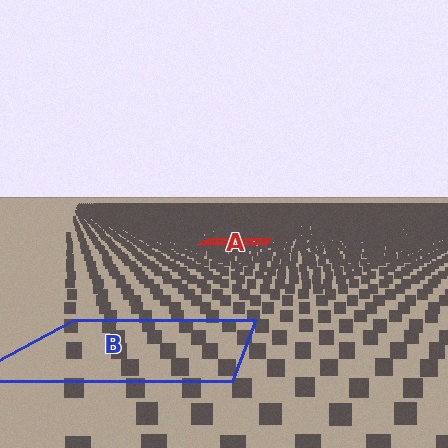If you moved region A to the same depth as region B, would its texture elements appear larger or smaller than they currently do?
They would appear larger. At a closer depth, the same texture elements are projected at a bigger on-screen size.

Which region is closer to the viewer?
Region B is closer. The texture elements there are larger and more spread out.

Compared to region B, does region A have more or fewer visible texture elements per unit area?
Region A has more texture elements per unit area — they are packed more densely because it is farther away.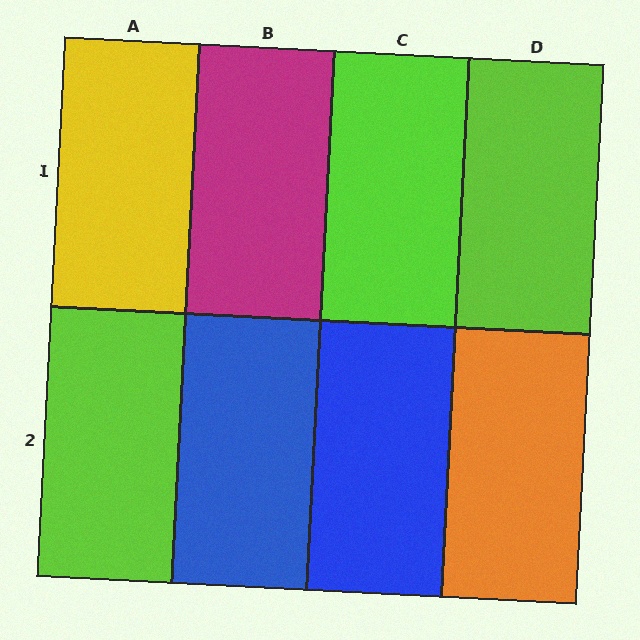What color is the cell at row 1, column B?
Magenta.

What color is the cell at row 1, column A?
Yellow.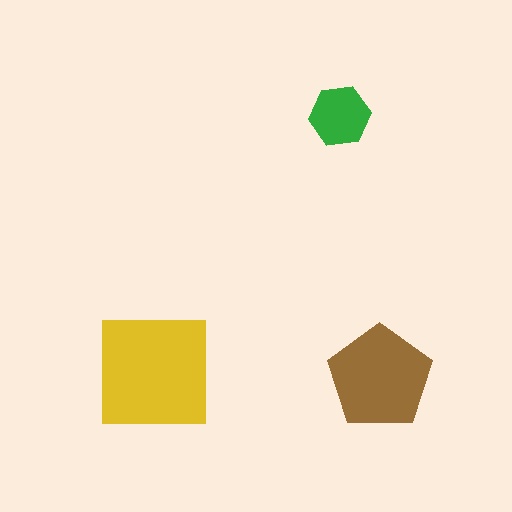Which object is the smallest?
The green hexagon.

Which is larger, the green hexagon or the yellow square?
The yellow square.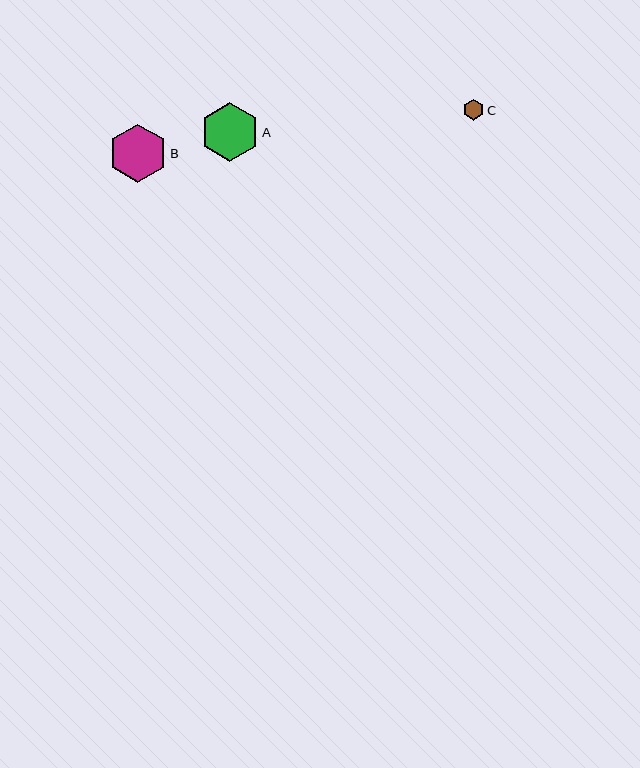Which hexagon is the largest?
Hexagon A is the largest with a size of approximately 59 pixels.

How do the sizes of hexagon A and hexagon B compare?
Hexagon A and hexagon B are approximately the same size.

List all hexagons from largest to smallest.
From largest to smallest: A, B, C.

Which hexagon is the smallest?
Hexagon C is the smallest with a size of approximately 21 pixels.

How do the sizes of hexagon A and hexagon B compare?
Hexagon A and hexagon B are approximately the same size.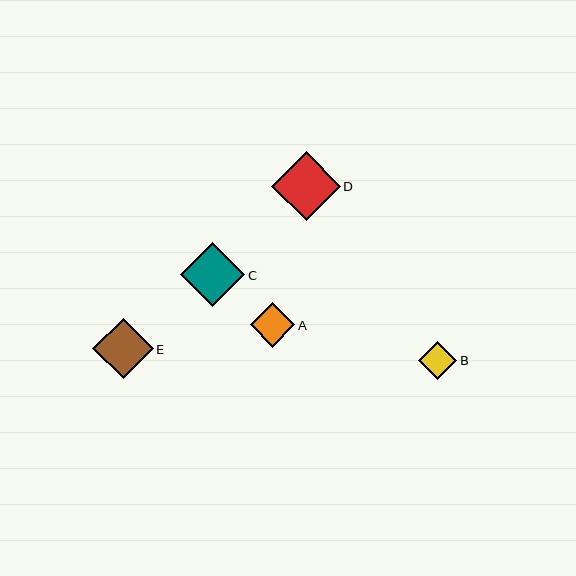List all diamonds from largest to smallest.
From largest to smallest: D, C, E, A, B.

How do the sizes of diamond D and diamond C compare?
Diamond D and diamond C are approximately the same size.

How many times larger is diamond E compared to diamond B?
Diamond E is approximately 1.6 times the size of diamond B.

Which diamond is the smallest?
Diamond B is the smallest with a size of approximately 38 pixels.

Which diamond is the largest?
Diamond D is the largest with a size of approximately 69 pixels.